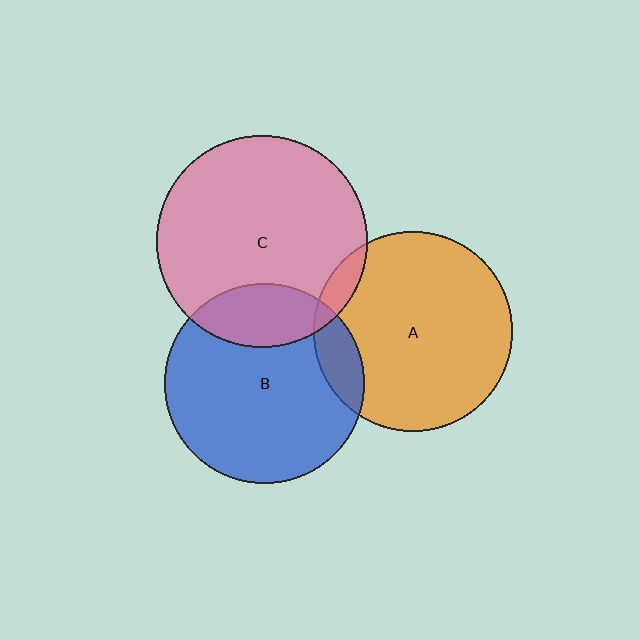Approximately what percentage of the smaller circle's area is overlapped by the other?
Approximately 20%.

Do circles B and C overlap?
Yes.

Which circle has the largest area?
Circle C (pink).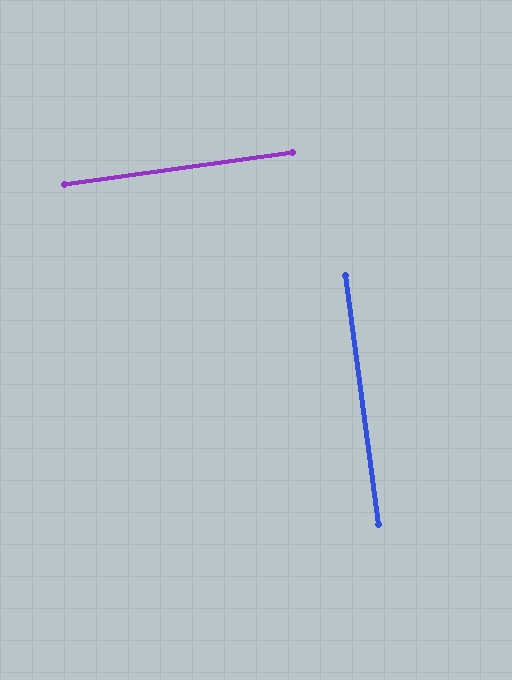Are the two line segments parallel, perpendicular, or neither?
Perpendicular — they meet at approximately 90°.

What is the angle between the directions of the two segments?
Approximately 90 degrees.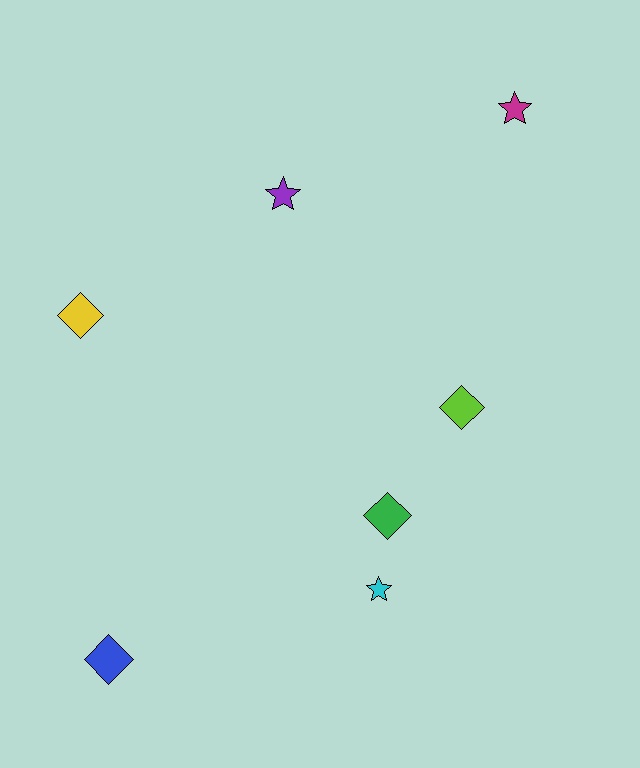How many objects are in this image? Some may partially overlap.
There are 7 objects.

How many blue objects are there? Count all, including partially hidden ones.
There is 1 blue object.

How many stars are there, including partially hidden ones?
There are 3 stars.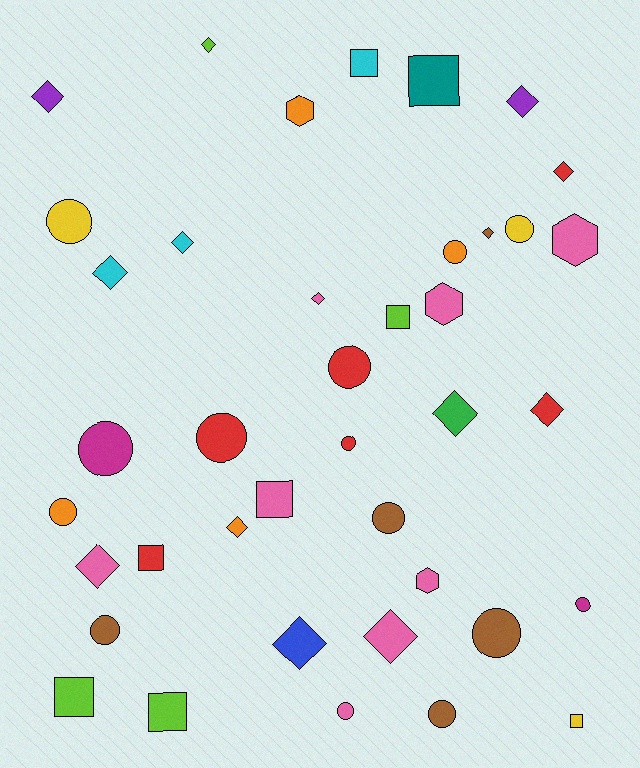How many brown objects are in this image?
There are 5 brown objects.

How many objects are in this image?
There are 40 objects.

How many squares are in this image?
There are 8 squares.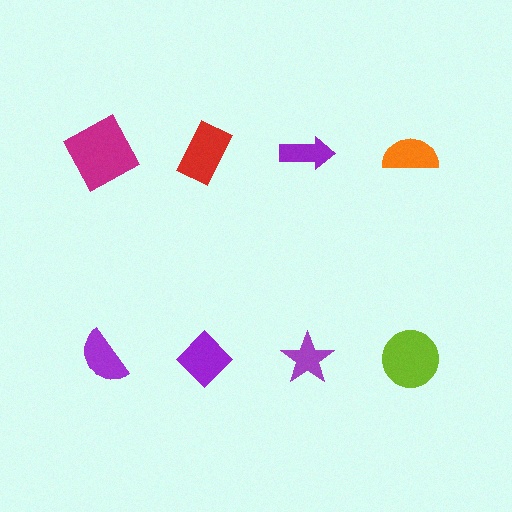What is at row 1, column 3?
A purple arrow.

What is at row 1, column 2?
A red rectangle.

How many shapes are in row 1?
4 shapes.